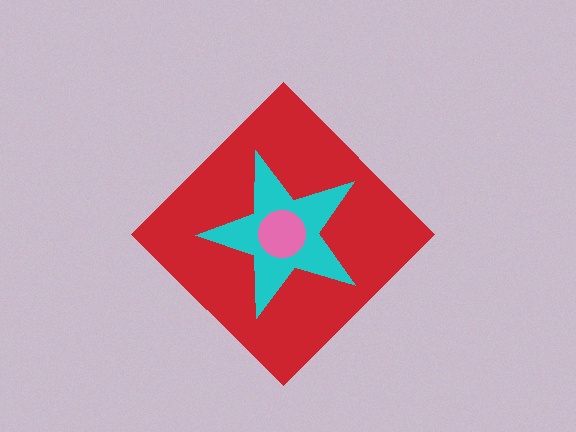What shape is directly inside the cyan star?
The pink circle.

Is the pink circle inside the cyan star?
Yes.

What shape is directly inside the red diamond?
The cyan star.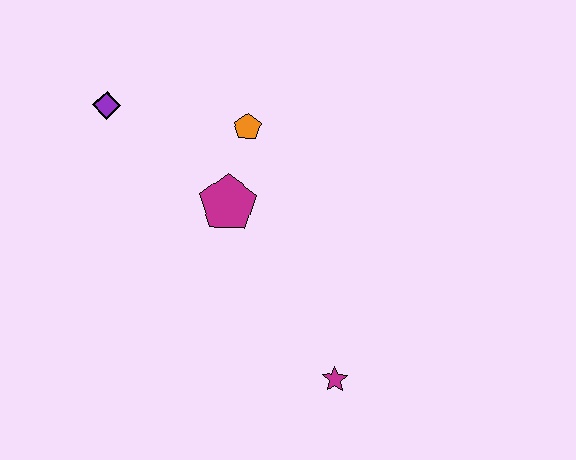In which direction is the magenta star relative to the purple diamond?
The magenta star is below the purple diamond.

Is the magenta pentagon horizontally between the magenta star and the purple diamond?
Yes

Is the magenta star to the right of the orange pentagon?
Yes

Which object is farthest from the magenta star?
The purple diamond is farthest from the magenta star.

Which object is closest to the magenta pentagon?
The orange pentagon is closest to the magenta pentagon.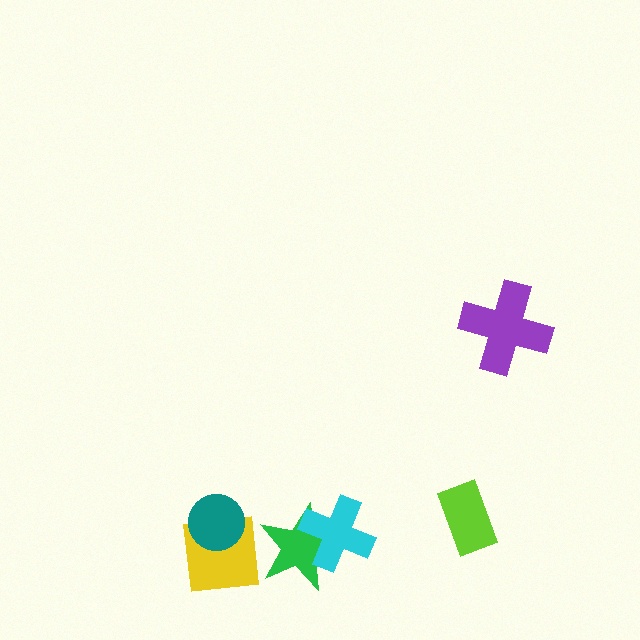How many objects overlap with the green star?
1 object overlaps with the green star.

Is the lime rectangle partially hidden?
No, no other shape covers it.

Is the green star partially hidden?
Yes, it is partially covered by another shape.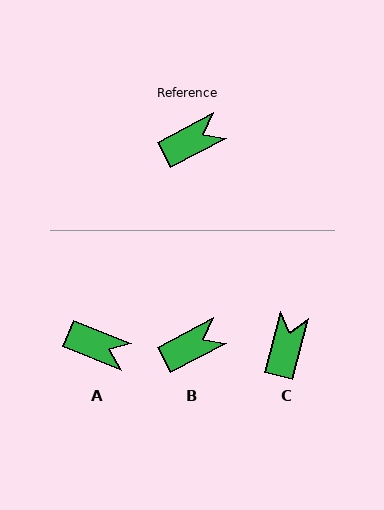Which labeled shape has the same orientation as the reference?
B.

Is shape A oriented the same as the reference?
No, it is off by about 50 degrees.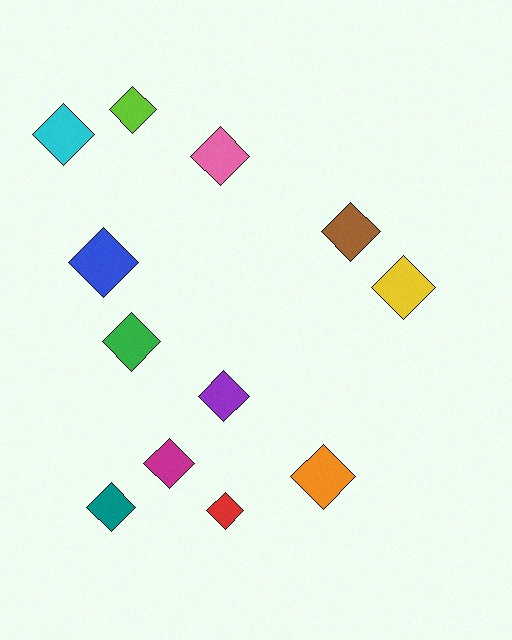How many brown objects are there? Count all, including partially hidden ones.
There is 1 brown object.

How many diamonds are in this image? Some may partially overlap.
There are 12 diamonds.